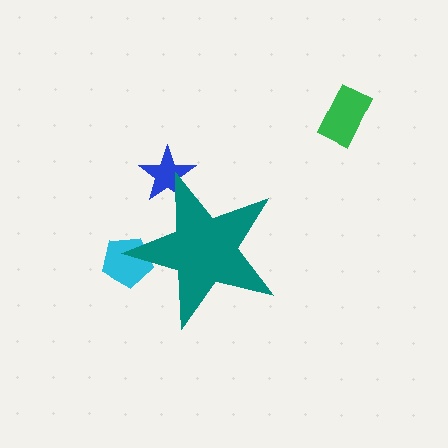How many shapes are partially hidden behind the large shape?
2 shapes are partially hidden.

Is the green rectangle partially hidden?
No, the green rectangle is fully visible.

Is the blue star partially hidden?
Yes, the blue star is partially hidden behind the teal star.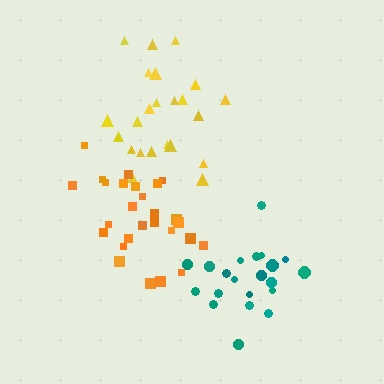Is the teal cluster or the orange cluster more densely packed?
Orange.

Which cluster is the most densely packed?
Orange.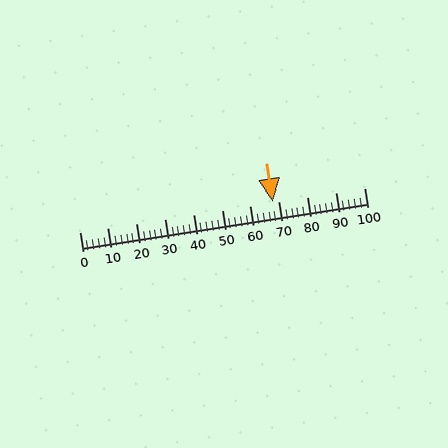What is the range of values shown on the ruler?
The ruler shows values from 0 to 100.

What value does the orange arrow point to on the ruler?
The orange arrow points to approximately 68.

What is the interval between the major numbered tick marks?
The major tick marks are spaced 10 units apart.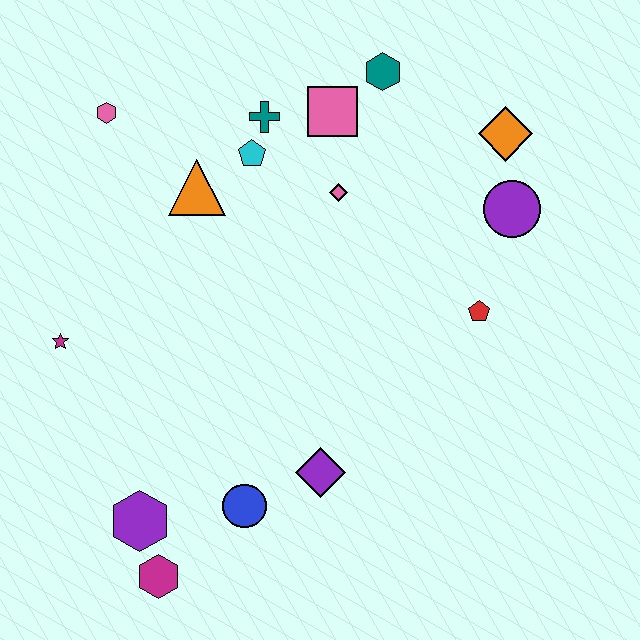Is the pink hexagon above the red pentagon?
Yes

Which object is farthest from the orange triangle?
The magenta hexagon is farthest from the orange triangle.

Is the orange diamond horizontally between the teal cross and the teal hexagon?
No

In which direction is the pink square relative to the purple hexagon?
The pink square is above the purple hexagon.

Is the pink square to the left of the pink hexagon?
No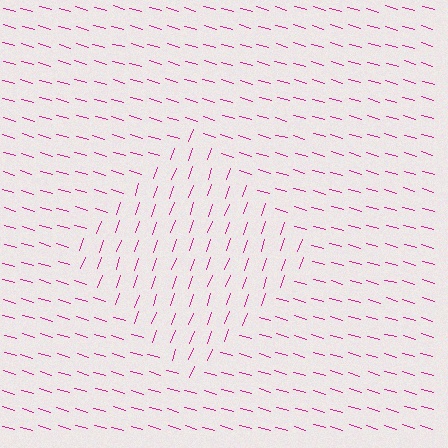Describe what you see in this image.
The image is filled with small magenta line segments. A diamond region in the image has lines oriented differently from the surrounding lines, creating a visible texture boundary.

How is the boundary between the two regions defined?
The boundary is defined purely by a change in line orientation (approximately 86 degrees difference). All lines are the same color and thickness.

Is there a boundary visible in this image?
Yes, there is a texture boundary formed by a change in line orientation.